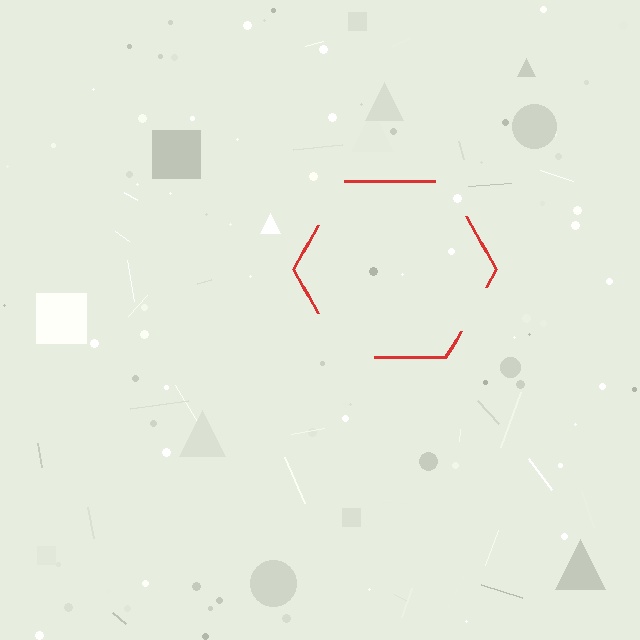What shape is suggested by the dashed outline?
The dashed outline suggests a hexagon.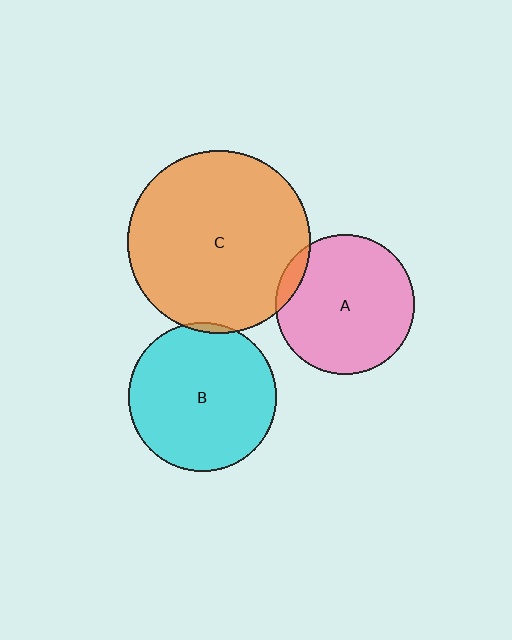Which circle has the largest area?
Circle C (orange).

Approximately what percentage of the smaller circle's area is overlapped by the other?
Approximately 5%.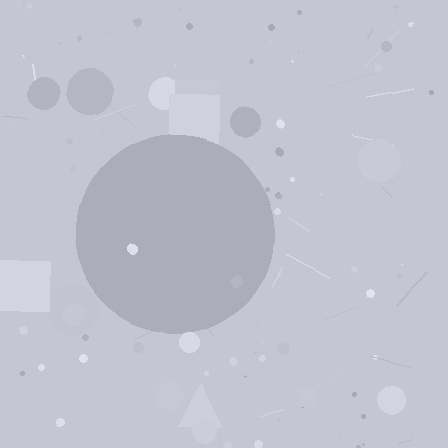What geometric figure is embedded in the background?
A circle is embedded in the background.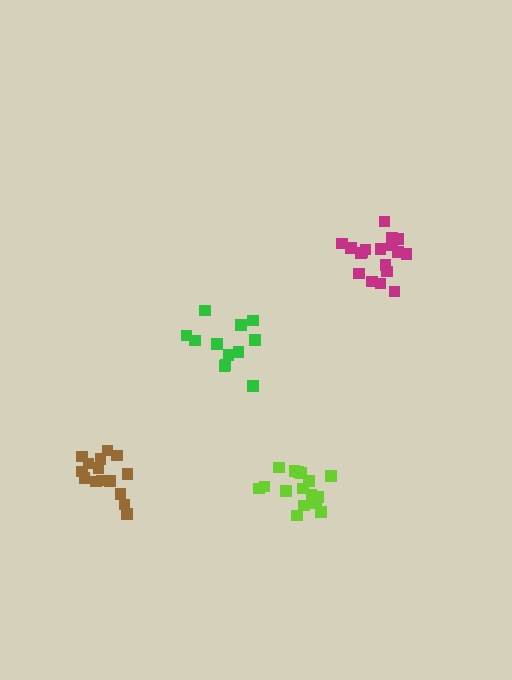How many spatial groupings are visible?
There are 4 spatial groupings.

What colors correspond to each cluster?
The clusters are colored: magenta, brown, lime, green.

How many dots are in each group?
Group 1: 18 dots, Group 2: 15 dots, Group 3: 16 dots, Group 4: 12 dots (61 total).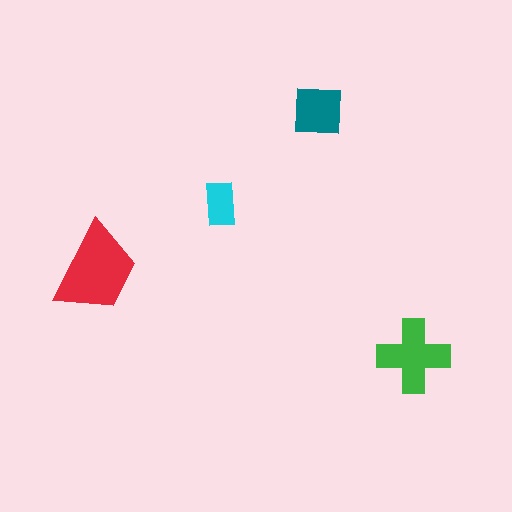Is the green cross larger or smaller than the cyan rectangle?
Larger.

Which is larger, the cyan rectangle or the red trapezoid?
The red trapezoid.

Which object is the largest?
The red trapezoid.